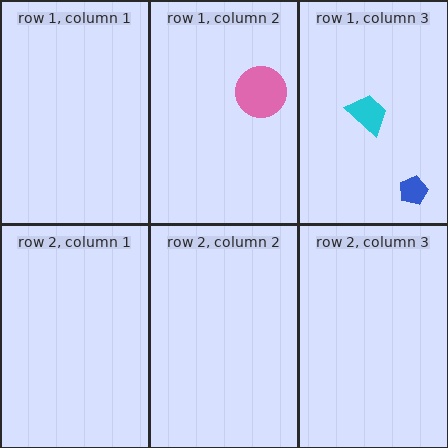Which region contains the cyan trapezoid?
The row 1, column 3 region.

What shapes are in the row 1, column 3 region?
The blue pentagon, the cyan trapezoid.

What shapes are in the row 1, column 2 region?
The pink circle.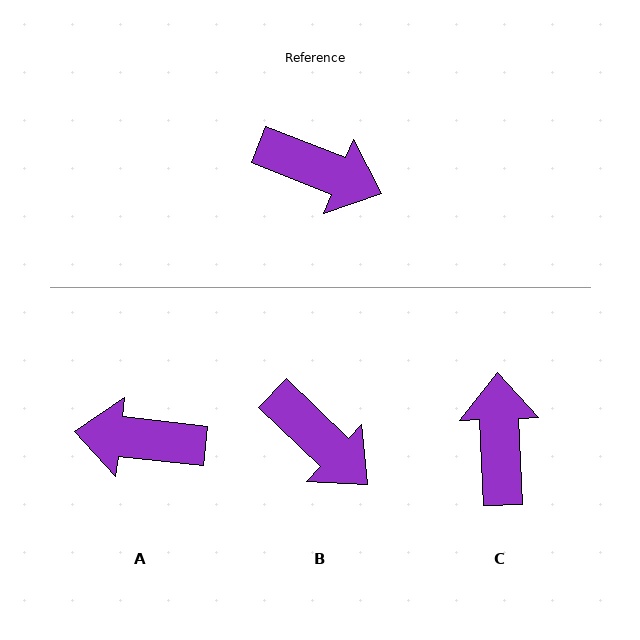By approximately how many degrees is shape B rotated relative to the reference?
Approximately 23 degrees clockwise.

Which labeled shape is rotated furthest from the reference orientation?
A, about 165 degrees away.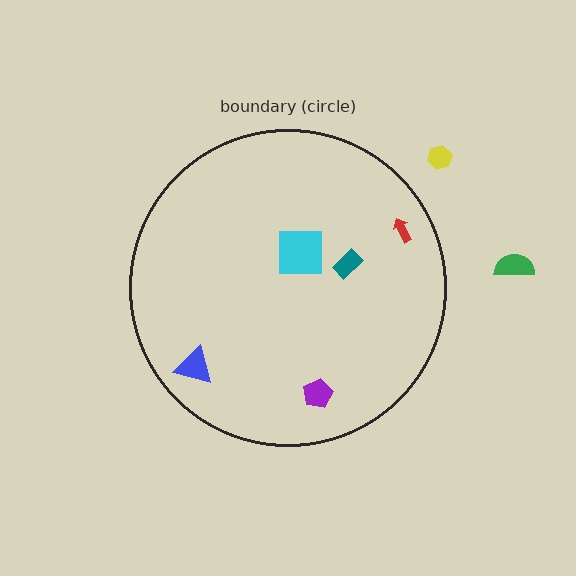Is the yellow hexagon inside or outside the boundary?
Outside.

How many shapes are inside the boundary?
5 inside, 2 outside.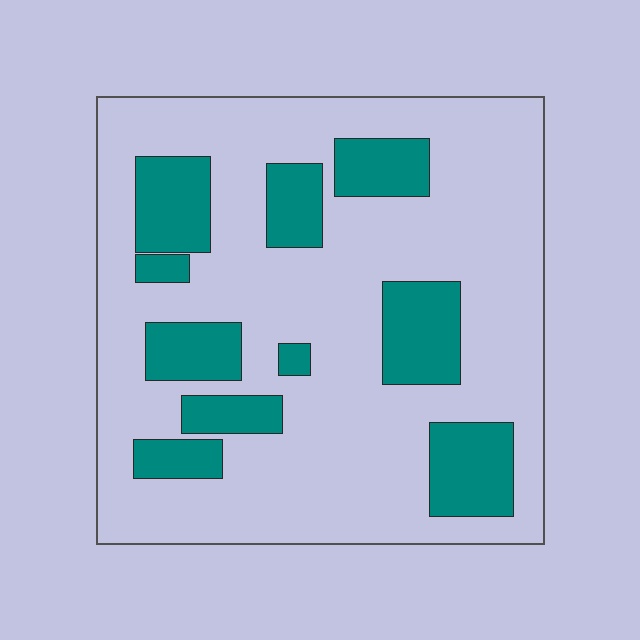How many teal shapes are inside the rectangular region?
10.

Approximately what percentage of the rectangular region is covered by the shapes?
Approximately 25%.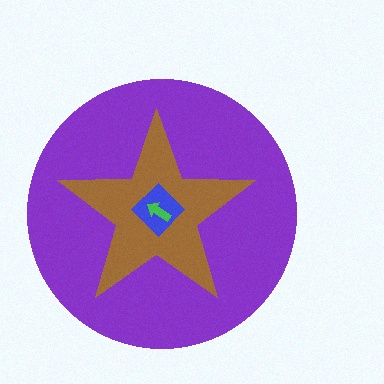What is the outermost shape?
The purple circle.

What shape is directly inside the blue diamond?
The green arrow.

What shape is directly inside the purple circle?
The brown star.